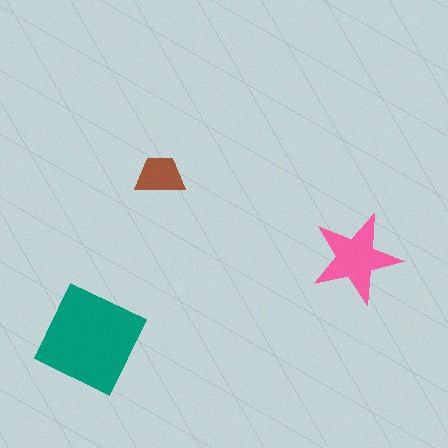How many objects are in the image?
There are 3 objects in the image.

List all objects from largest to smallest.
The teal square, the pink star, the brown trapezoid.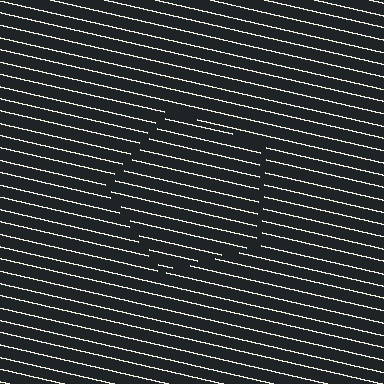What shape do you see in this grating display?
An illusory pentagon. The interior of the shape contains the same grating, shifted by half a period — the contour is defined by the phase discontinuity where line-ends from the inner and outer gratings abut.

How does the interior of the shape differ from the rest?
The interior of the shape contains the same grating, shifted by half a period — the contour is defined by the phase discontinuity where line-ends from the inner and outer gratings abut.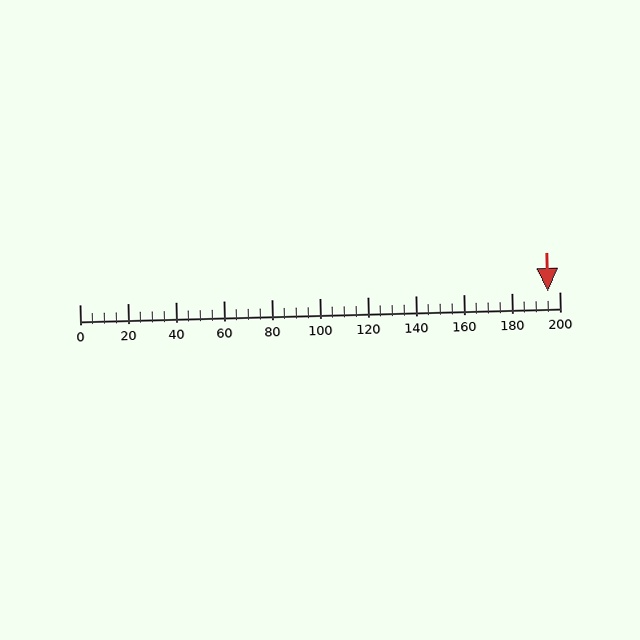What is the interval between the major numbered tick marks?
The major tick marks are spaced 20 units apart.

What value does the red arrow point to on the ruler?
The red arrow points to approximately 195.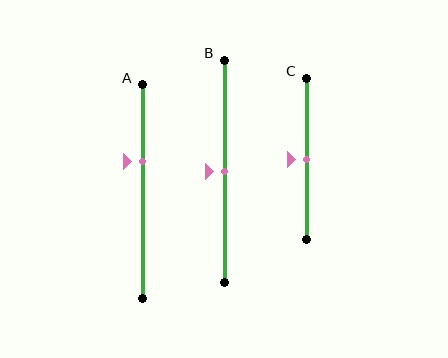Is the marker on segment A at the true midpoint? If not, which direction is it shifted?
No, the marker on segment A is shifted upward by about 14% of the segment length.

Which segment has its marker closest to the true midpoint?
Segment B has its marker closest to the true midpoint.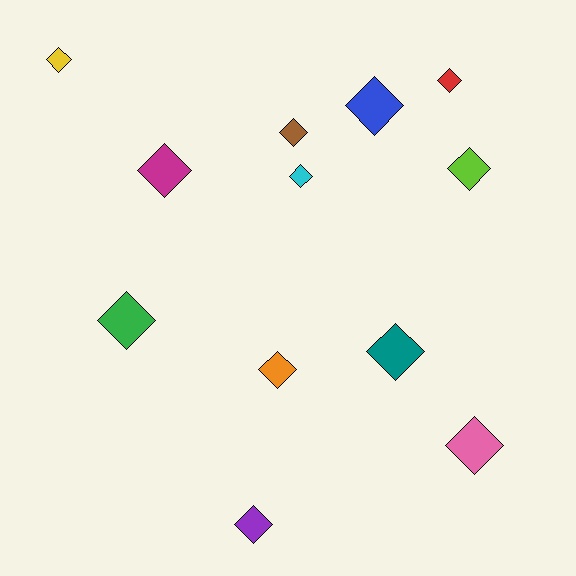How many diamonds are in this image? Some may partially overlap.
There are 12 diamonds.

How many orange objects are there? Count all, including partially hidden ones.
There is 1 orange object.